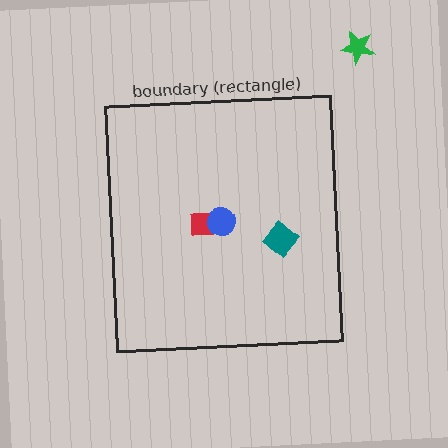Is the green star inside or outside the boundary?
Outside.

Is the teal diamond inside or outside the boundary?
Inside.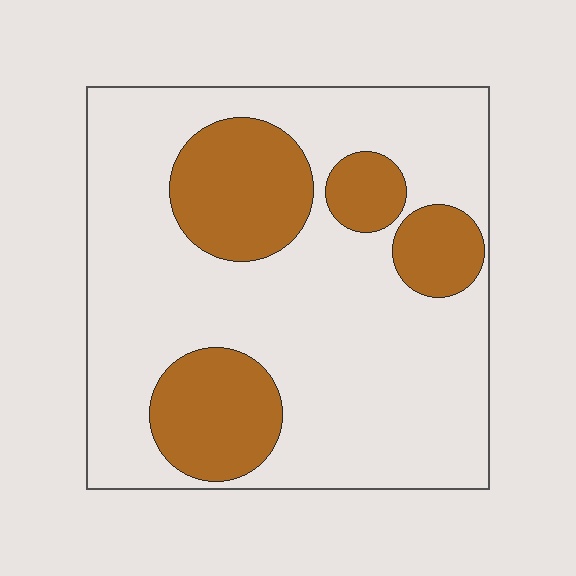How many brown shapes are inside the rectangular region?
4.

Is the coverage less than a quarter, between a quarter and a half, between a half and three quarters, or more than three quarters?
Between a quarter and a half.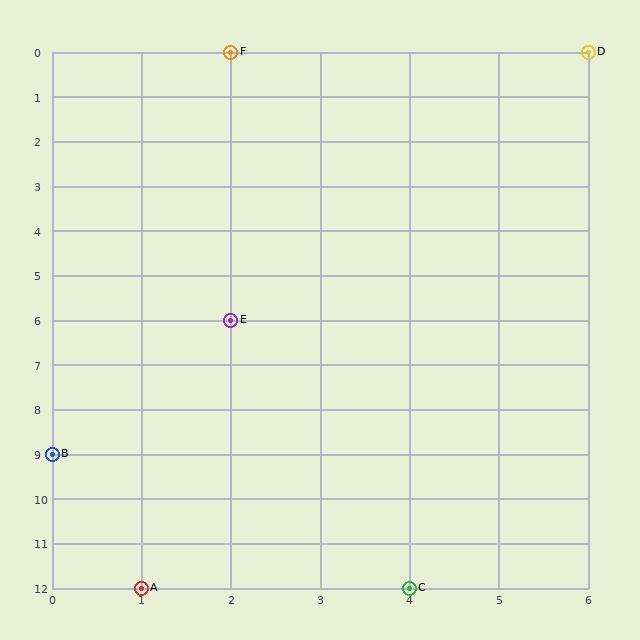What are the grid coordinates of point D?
Point D is at grid coordinates (6, 0).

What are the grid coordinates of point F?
Point F is at grid coordinates (2, 0).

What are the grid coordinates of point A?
Point A is at grid coordinates (1, 12).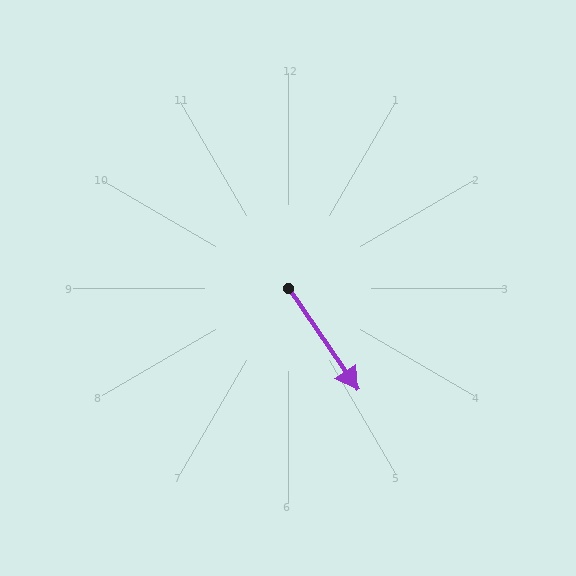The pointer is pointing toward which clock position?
Roughly 5 o'clock.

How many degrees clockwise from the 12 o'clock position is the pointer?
Approximately 146 degrees.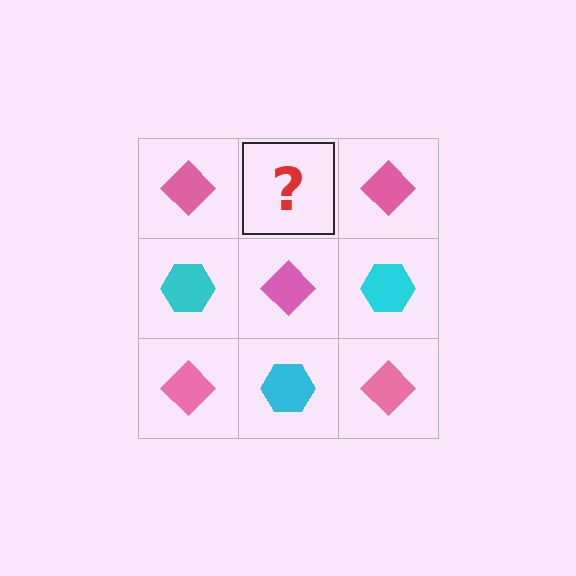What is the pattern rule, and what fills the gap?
The rule is that it alternates pink diamond and cyan hexagon in a checkerboard pattern. The gap should be filled with a cyan hexagon.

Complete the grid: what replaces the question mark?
The question mark should be replaced with a cyan hexagon.